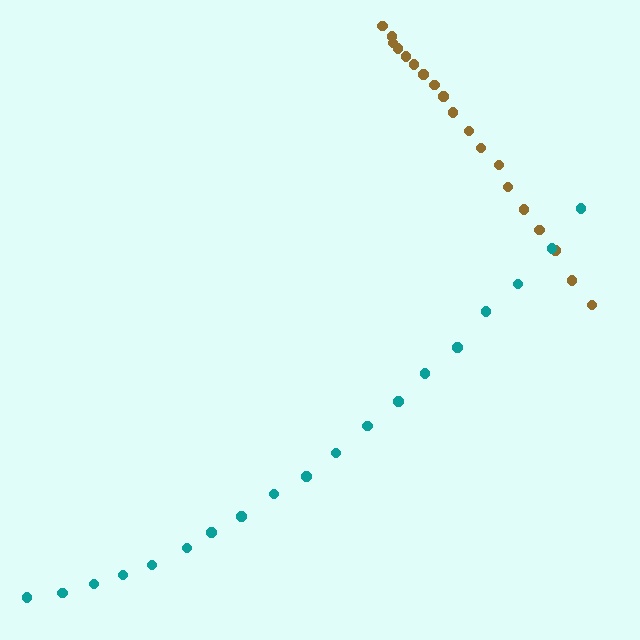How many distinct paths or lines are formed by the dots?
There are 2 distinct paths.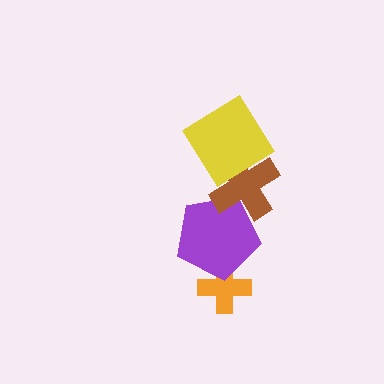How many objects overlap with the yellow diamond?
1 object overlaps with the yellow diamond.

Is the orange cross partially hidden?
Yes, it is partially covered by another shape.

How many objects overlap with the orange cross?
1 object overlaps with the orange cross.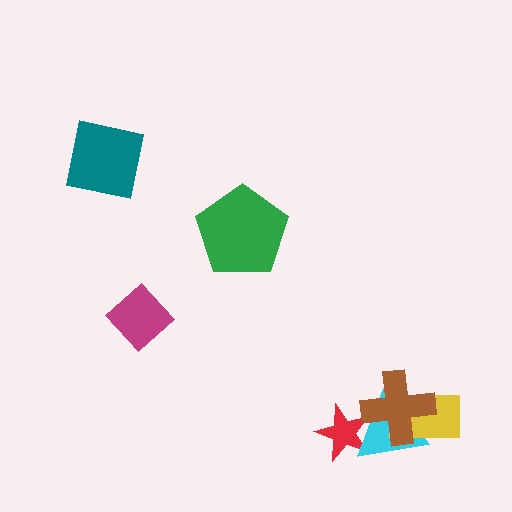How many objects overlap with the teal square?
0 objects overlap with the teal square.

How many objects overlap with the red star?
2 objects overlap with the red star.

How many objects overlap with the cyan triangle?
3 objects overlap with the cyan triangle.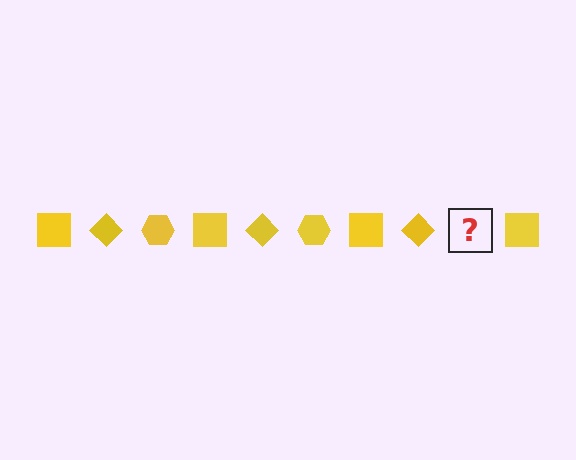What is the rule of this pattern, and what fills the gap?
The rule is that the pattern cycles through square, diamond, hexagon shapes in yellow. The gap should be filled with a yellow hexagon.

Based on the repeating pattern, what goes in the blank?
The blank should be a yellow hexagon.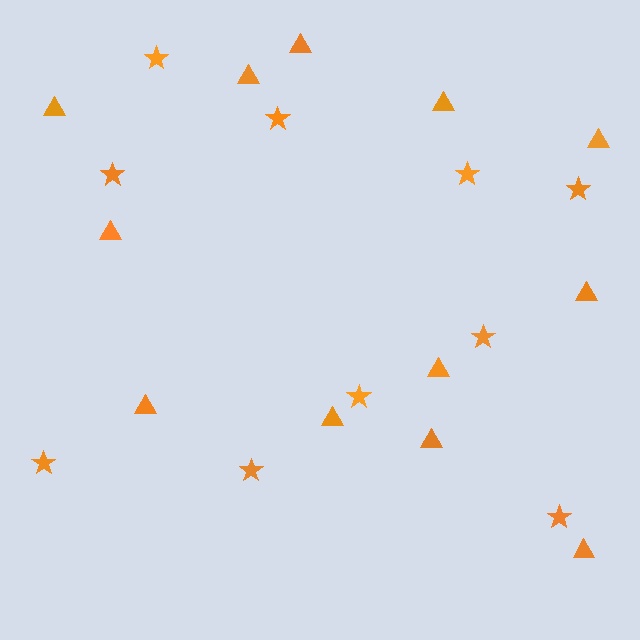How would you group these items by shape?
There are 2 groups: one group of triangles (12) and one group of stars (10).